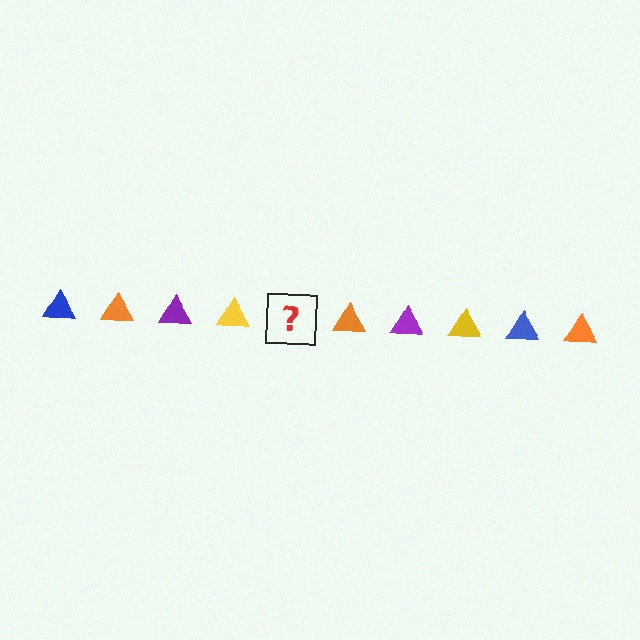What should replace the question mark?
The question mark should be replaced with a blue triangle.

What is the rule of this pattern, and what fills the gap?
The rule is that the pattern cycles through blue, orange, purple, yellow triangles. The gap should be filled with a blue triangle.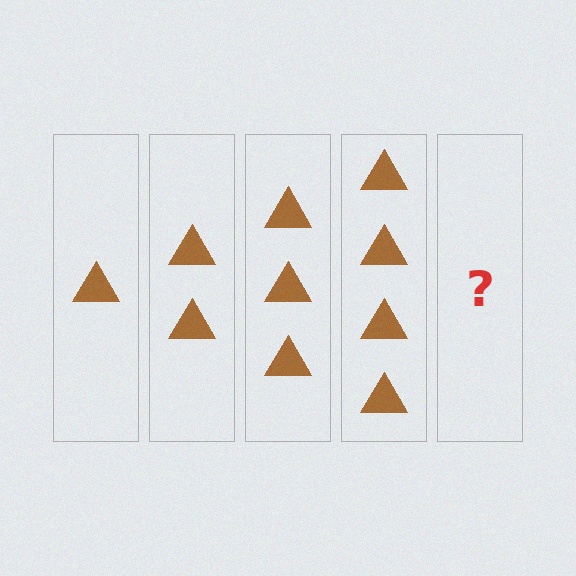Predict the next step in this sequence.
The next step is 5 triangles.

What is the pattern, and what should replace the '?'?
The pattern is that each step adds one more triangle. The '?' should be 5 triangles.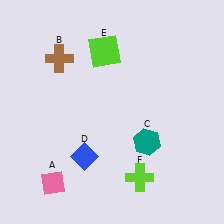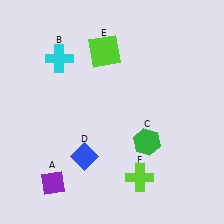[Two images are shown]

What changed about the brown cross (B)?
In Image 1, B is brown. In Image 2, it changed to cyan.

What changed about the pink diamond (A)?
In Image 1, A is pink. In Image 2, it changed to purple.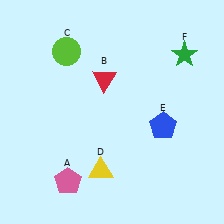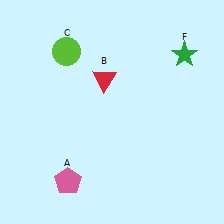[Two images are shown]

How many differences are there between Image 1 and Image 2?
There are 2 differences between the two images.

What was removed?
The blue pentagon (E), the yellow triangle (D) were removed in Image 2.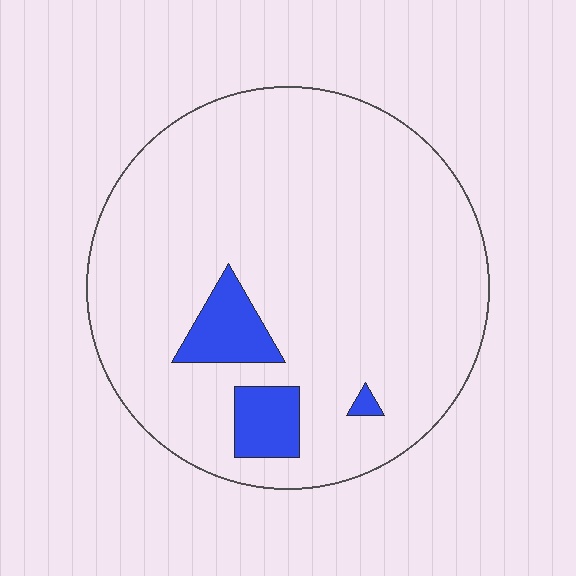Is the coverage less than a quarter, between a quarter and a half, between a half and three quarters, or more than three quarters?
Less than a quarter.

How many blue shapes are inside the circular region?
3.